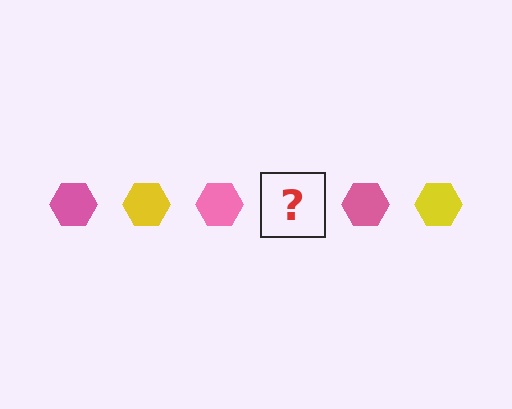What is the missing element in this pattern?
The missing element is a yellow hexagon.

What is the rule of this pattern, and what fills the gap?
The rule is that the pattern cycles through pink, yellow hexagons. The gap should be filled with a yellow hexagon.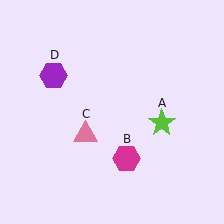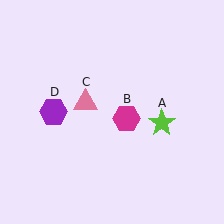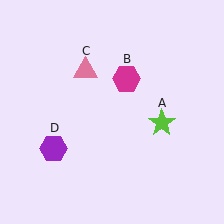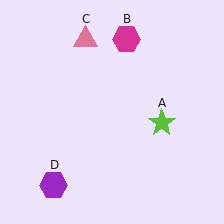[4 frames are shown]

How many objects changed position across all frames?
3 objects changed position: magenta hexagon (object B), pink triangle (object C), purple hexagon (object D).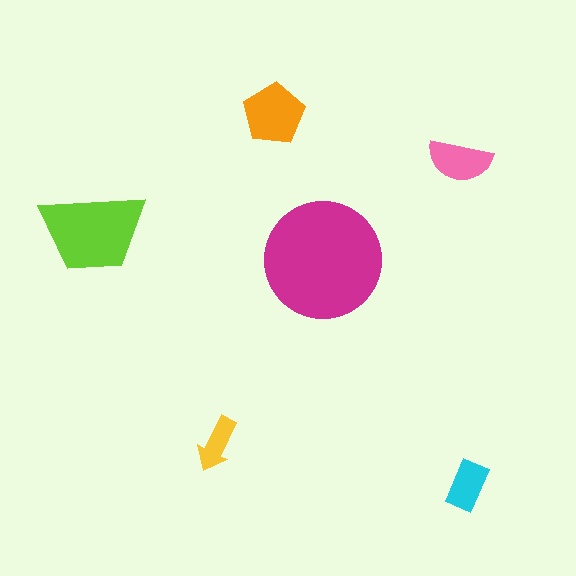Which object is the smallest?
The yellow arrow.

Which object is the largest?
The magenta circle.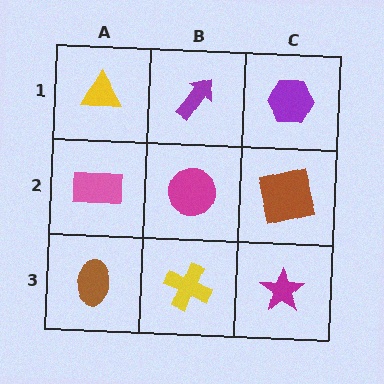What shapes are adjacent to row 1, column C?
A brown square (row 2, column C), a purple arrow (row 1, column B).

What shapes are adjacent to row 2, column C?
A purple hexagon (row 1, column C), a magenta star (row 3, column C), a magenta circle (row 2, column B).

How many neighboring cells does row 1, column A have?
2.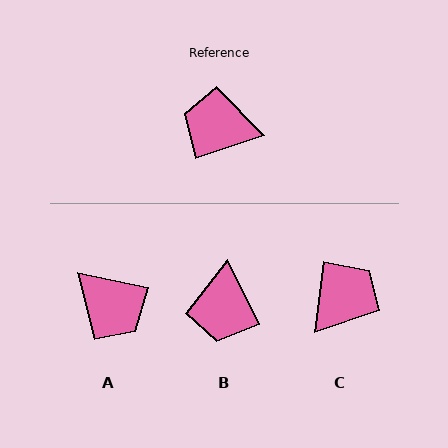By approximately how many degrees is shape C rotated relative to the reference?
Approximately 116 degrees clockwise.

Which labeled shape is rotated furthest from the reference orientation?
A, about 150 degrees away.